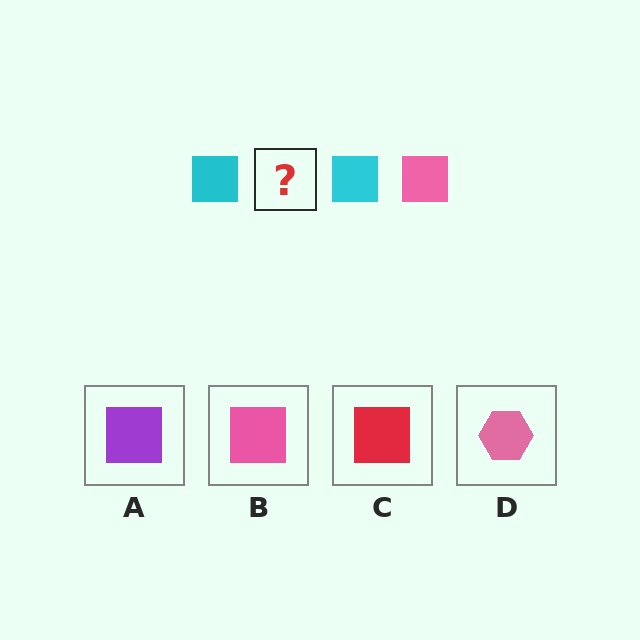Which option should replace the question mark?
Option B.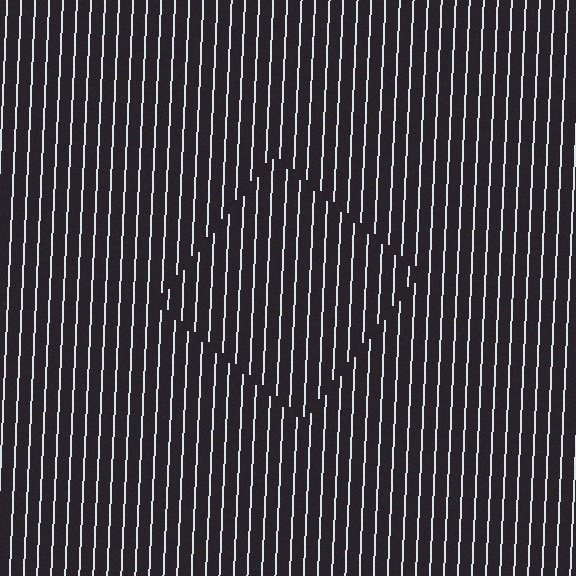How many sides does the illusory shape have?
4 sides — the line-ends trace a square.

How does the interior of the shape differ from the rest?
The interior of the shape contains the same grating, shifted by half a period — the contour is defined by the phase discontinuity where line-ends from the inner and outer gratings abut.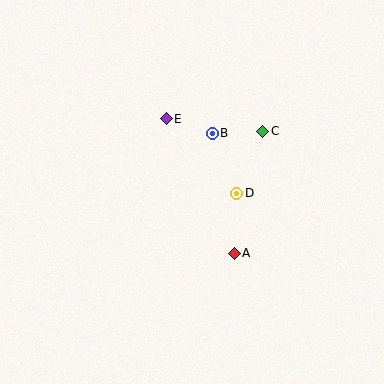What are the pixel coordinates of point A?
Point A is at (234, 253).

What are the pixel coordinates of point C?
Point C is at (263, 131).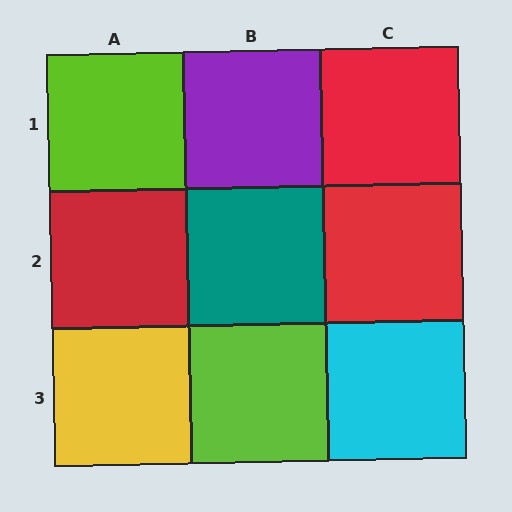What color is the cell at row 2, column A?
Red.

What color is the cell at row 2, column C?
Red.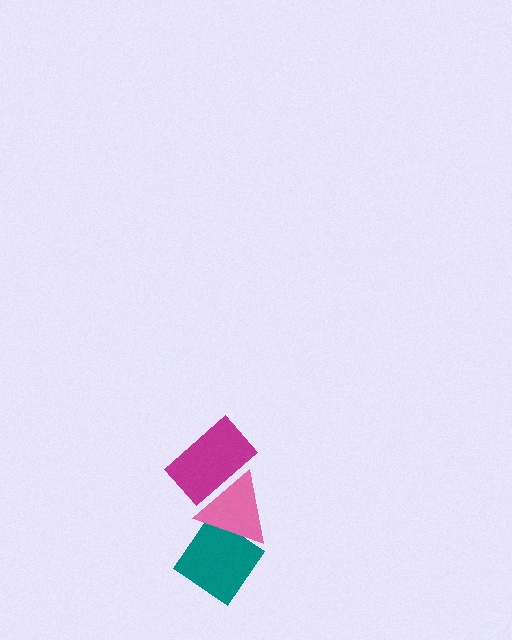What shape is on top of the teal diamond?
The pink triangle is on top of the teal diamond.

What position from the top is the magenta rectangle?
The magenta rectangle is 1st from the top.